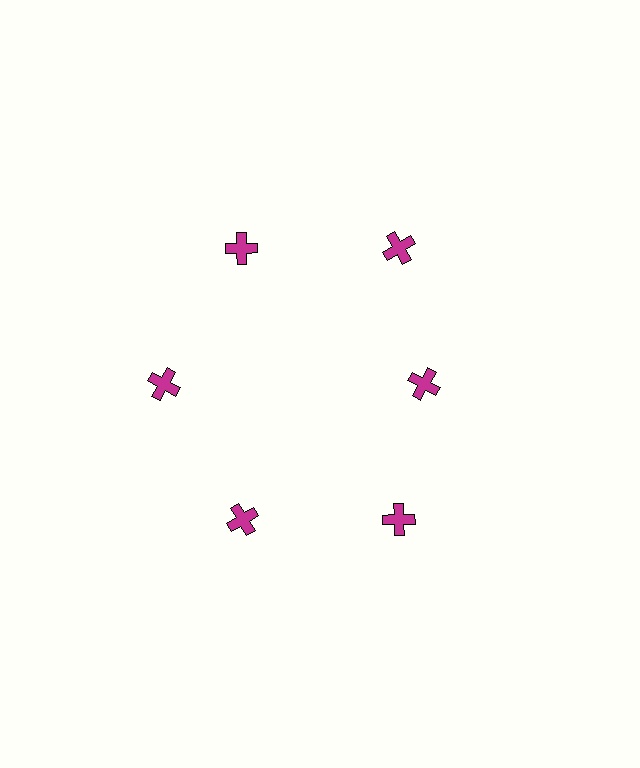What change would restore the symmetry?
The symmetry would be restored by moving it outward, back onto the ring so that all 6 crosses sit at equal angles and equal distance from the center.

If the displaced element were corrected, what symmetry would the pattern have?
It would have 6-fold rotational symmetry — the pattern would map onto itself every 60 degrees.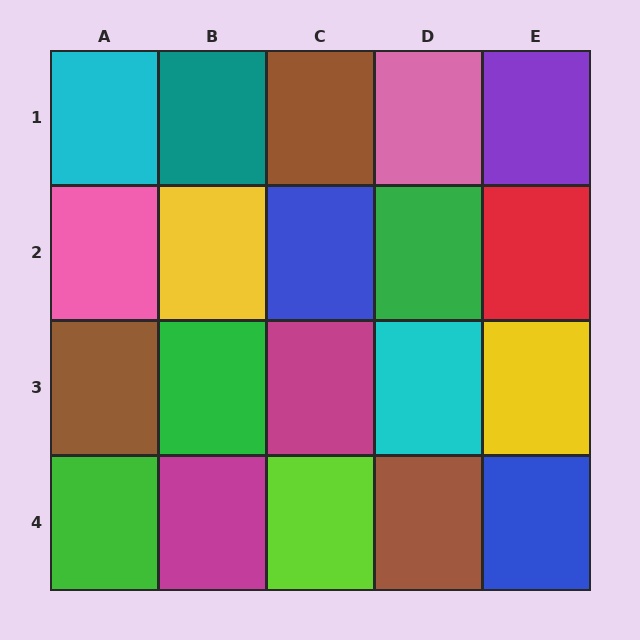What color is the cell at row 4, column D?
Brown.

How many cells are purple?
1 cell is purple.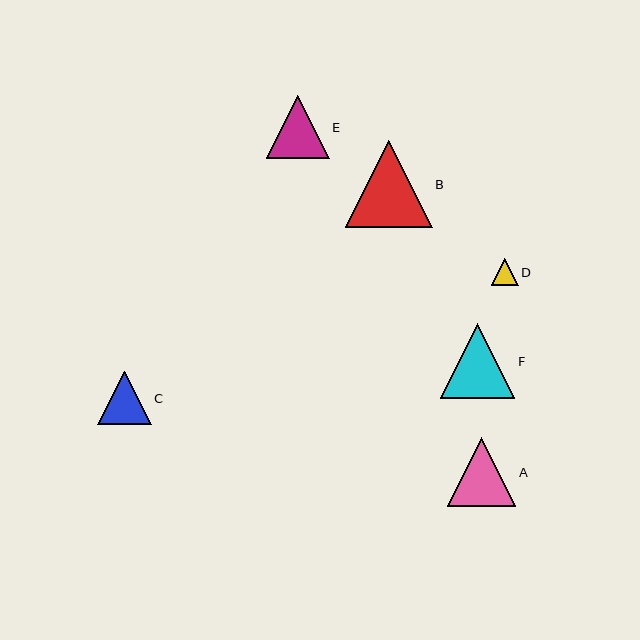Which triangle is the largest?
Triangle B is the largest with a size of approximately 87 pixels.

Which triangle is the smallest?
Triangle D is the smallest with a size of approximately 27 pixels.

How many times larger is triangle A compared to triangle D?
Triangle A is approximately 2.6 times the size of triangle D.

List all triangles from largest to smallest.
From largest to smallest: B, F, A, E, C, D.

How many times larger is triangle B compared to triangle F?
Triangle B is approximately 1.2 times the size of triangle F.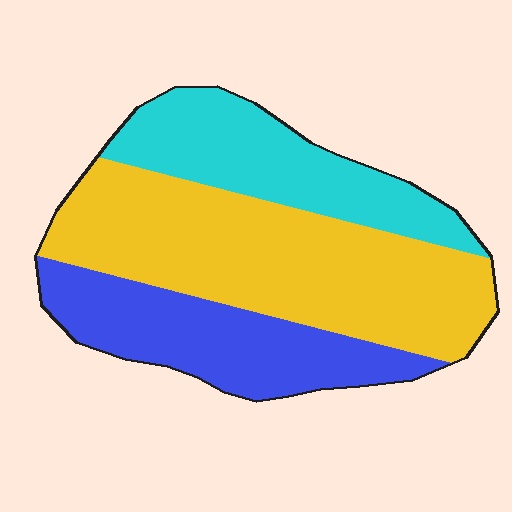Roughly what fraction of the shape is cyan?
Cyan covers around 25% of the shape.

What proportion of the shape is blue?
Blue takes up about one quarter (1/4) of the shape.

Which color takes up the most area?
Yellow, at roughly 50%.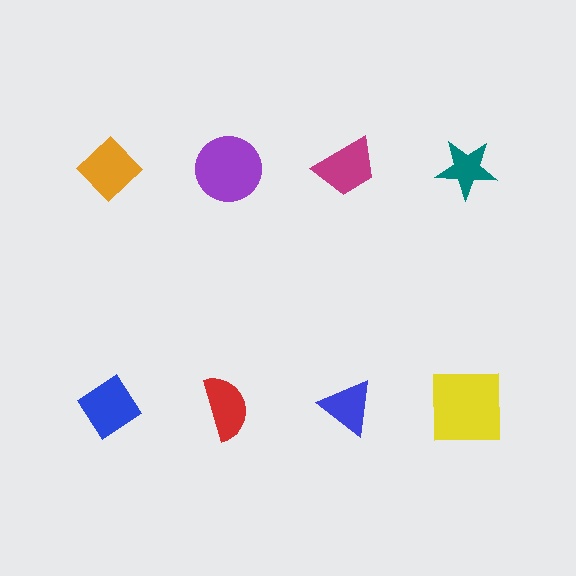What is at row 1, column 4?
A teal star.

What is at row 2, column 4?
A yellow square.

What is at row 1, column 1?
An orange diamond.